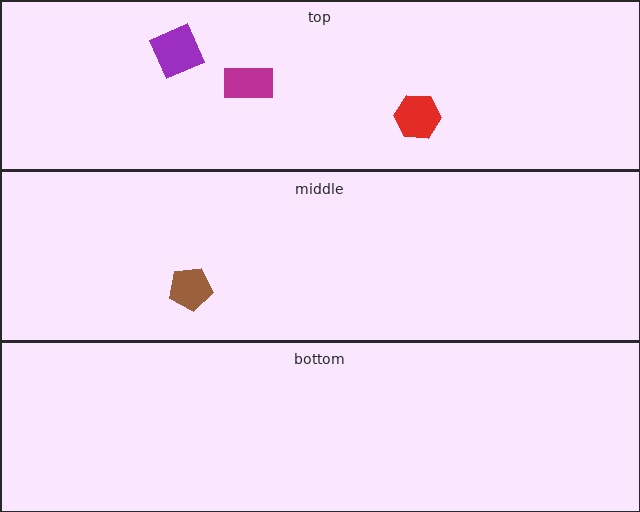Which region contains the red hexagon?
The top region.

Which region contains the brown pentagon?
The middle region.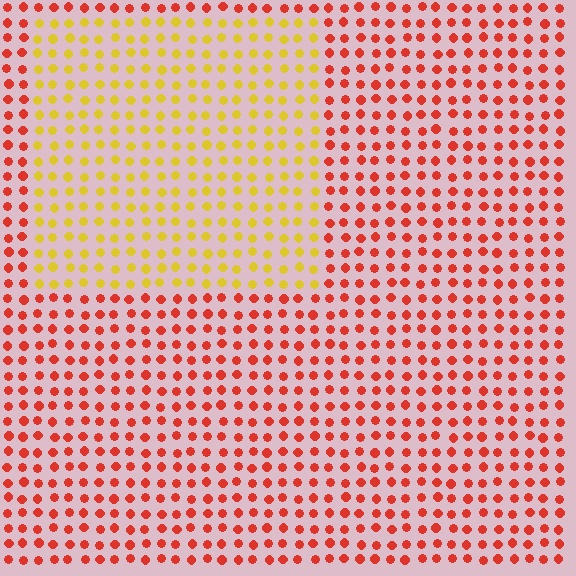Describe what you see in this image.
The image is filled with small red elements in a uniform arrangement. A rectangle-shaped region is visible where the elements are tinted to a slightly different hue, forming a subtle color boundary.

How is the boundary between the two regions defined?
The boundary is defined purely by a slight shift in hue (about 50 degrees). Spacing, size, and orientation are identical on both sides.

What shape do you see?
I see a rectangle.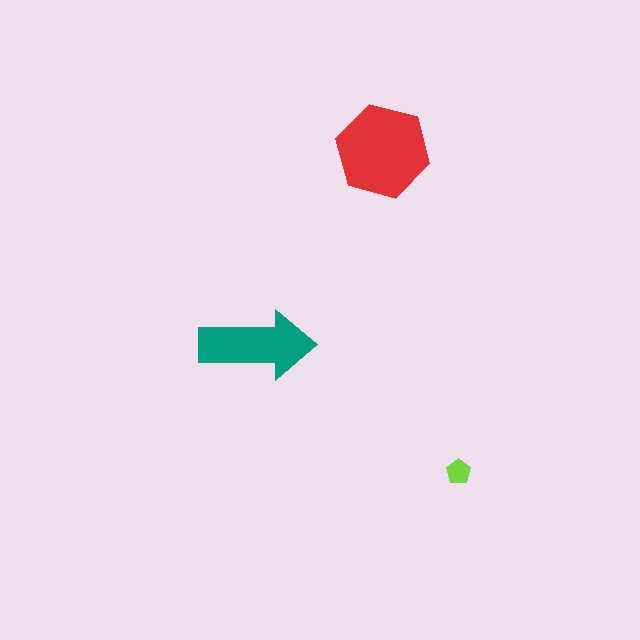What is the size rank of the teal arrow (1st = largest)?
2nd.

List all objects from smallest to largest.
The lime pentagon, the teal arrow, the red hexagon.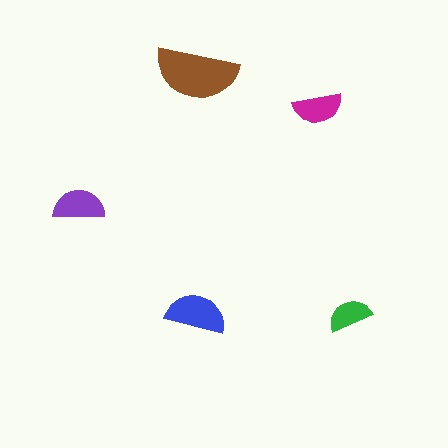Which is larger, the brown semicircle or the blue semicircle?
The brown one.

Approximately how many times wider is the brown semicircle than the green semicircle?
About 2 times wider.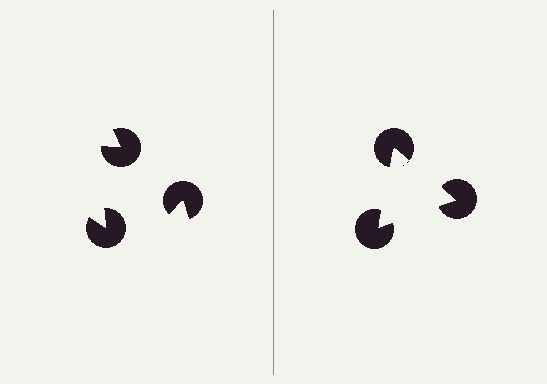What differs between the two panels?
The pac-man discs are positioned identically on both sides; only the wedge orientations differ. On the right they align to a triangle; on the left they are misaligned.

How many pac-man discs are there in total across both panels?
6 — 3 on each side.